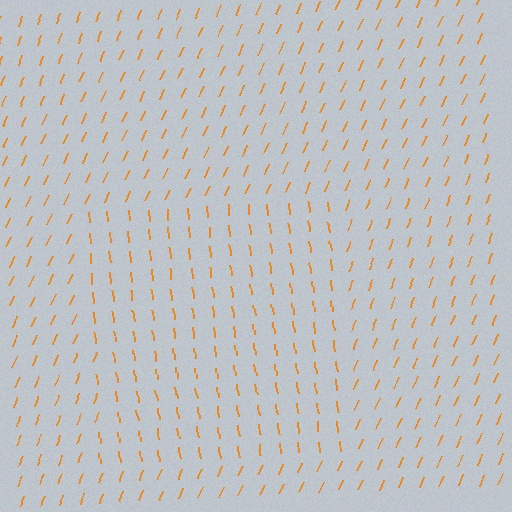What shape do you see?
I see a rectangle.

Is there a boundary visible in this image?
Yes, there is a texture boundary formed by a change in line orientation.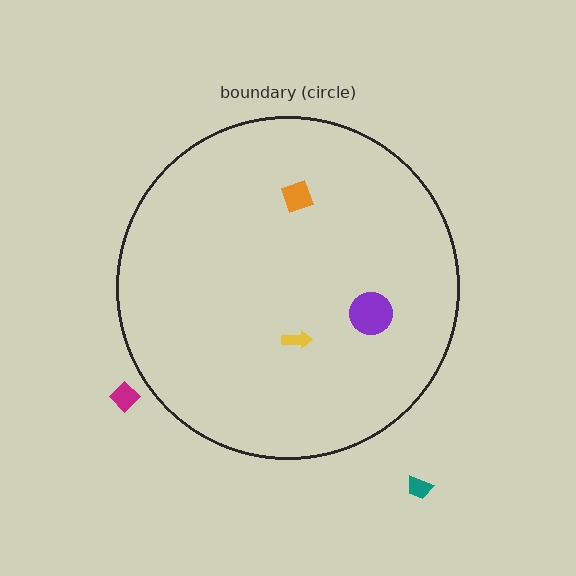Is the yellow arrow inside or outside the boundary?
Inside.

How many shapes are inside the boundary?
3 inside, 2 outside.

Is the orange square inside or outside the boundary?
Inside.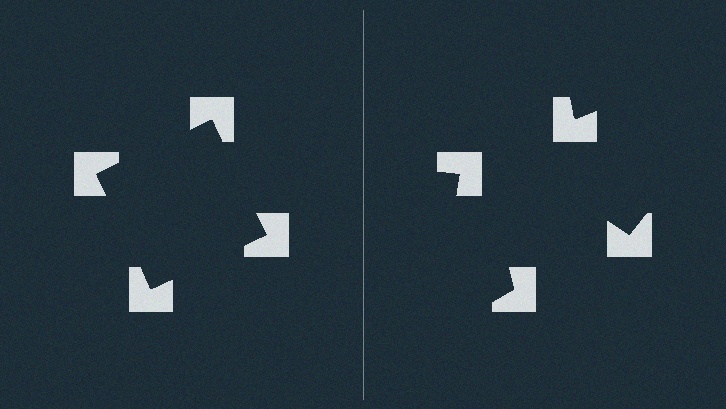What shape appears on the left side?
An illusory square.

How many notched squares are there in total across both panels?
8 — 4 on each side.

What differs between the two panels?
The notched squares are positioned identically on both sides; only the wedge orientations differ. On the left they align to a square; on the right they are misaligned.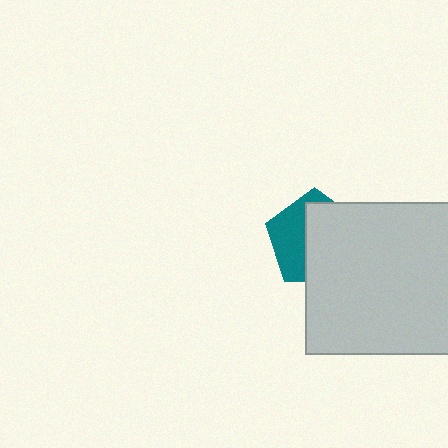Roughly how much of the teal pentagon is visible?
A small part of it is visible (roughly 41%).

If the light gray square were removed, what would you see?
You would see the complete teal pentagon.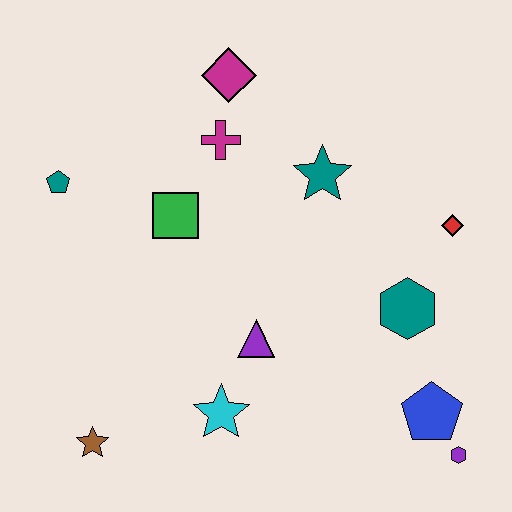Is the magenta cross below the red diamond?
No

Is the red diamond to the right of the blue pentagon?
Yes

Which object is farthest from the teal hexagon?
The teal pentagon is farthest from the teal hexagon.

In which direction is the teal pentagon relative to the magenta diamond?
The teal pentagon is to the left of the magenta diamond.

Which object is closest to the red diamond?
The teal hexagon is closest to the red diamond.